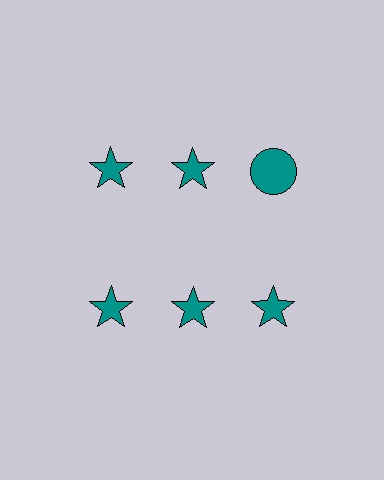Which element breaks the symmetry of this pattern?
The teal circle in the top row, center column breaks the symmetry. All other shapes are teal stars.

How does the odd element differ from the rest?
It has a different shape: circle instead of star.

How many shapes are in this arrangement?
There are 6 shapes arranged in a grid pattern.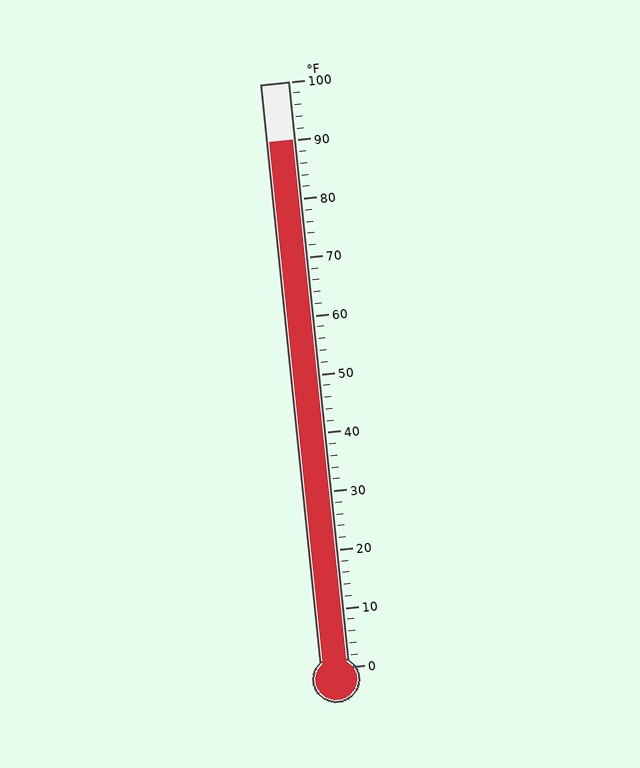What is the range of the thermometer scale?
The thermometer scale ranges from 0°F to 100°F.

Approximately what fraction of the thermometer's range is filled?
The thermometer is filled to approximately 90% of its range.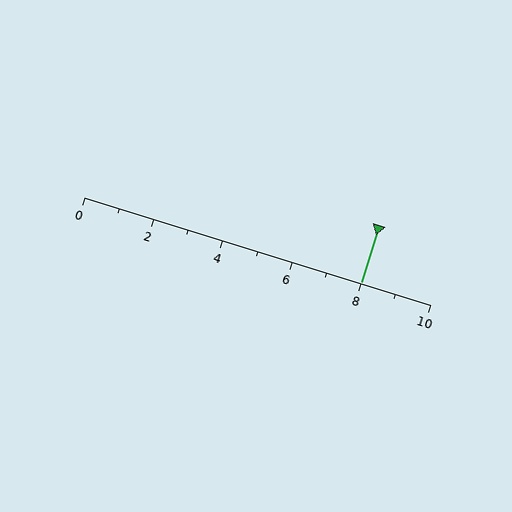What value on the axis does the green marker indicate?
The marker indicates approximately 8.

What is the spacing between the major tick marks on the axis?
The major ticks are spaced 2 apart.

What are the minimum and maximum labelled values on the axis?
The axis runs from 0 to 10.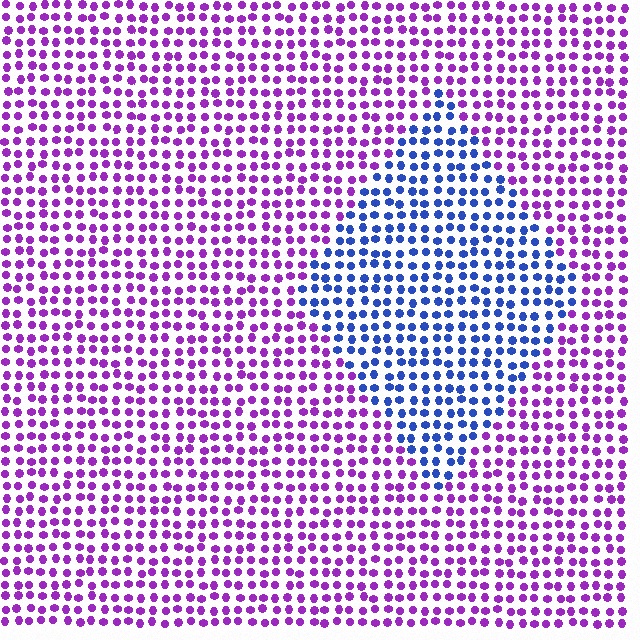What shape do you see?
I see a diamond.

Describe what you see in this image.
The image is filled with small purple elements in a uniform arrangement. A diamond-shaped region is visible where the elements are tinted to a slightly different hue, forming a subtle color boundary.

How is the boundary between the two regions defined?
The boundary is defined purely by a slight shift in hue (about 60 degrees). Spacing, size, and orientation are identical on both sides.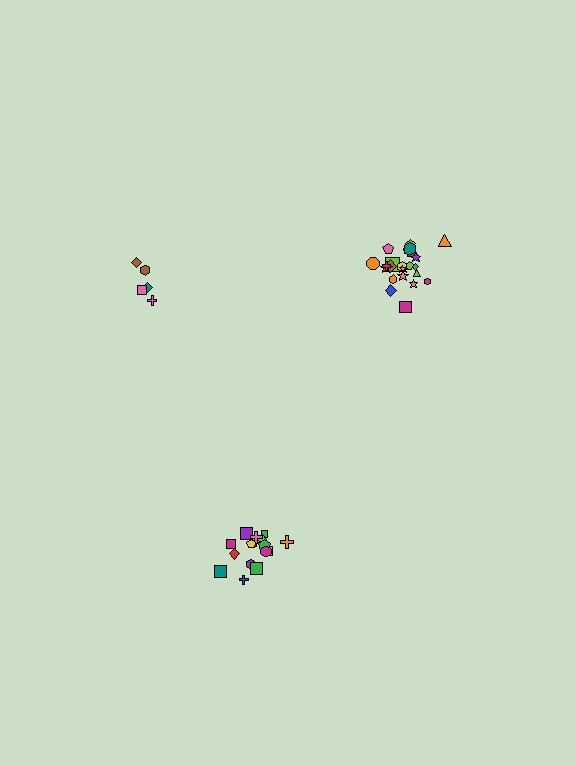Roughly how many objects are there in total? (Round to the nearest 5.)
Roughly 50 objects in total.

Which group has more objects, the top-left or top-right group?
The top-right group.